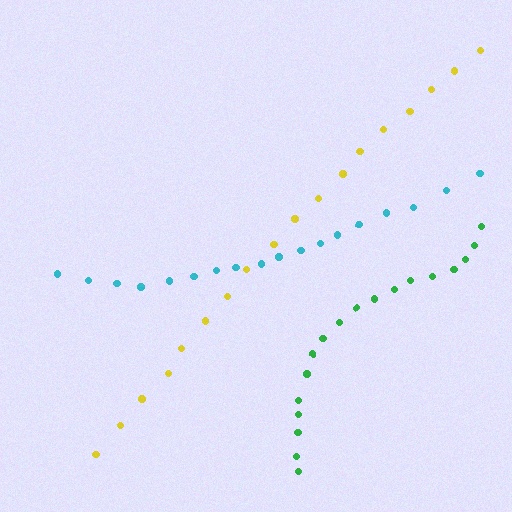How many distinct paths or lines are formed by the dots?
There are 3 distinct paths.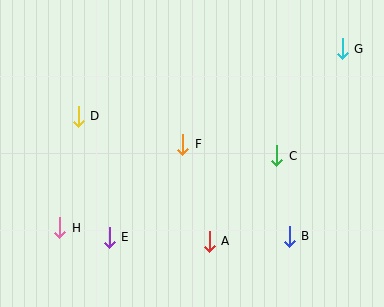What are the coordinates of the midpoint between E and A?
The midpoint between E and A is at (159, 239).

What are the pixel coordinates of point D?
Point D is at (78, 116).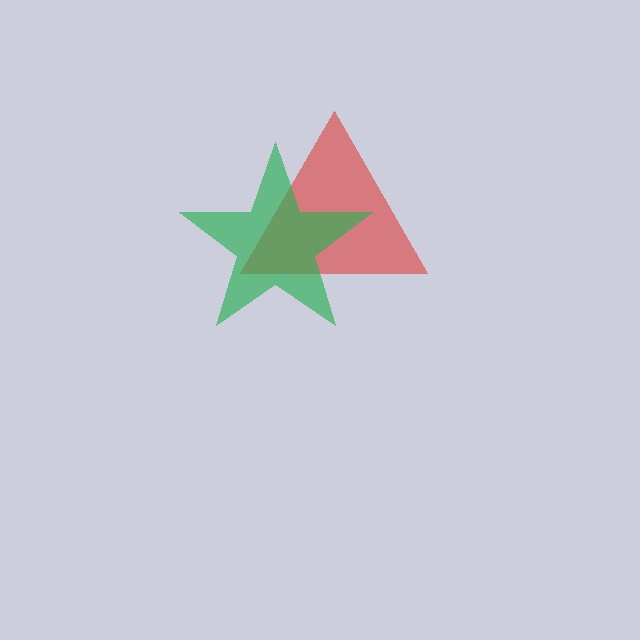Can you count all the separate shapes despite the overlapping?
Yes, there are 2 separate shapes.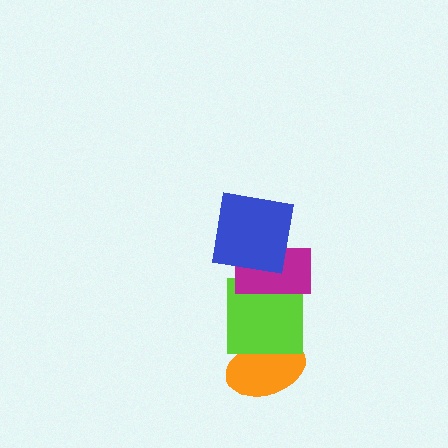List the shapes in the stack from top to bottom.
From top to bottom: the blue square, the magenta rectangle, the lime square, the orange ellipse.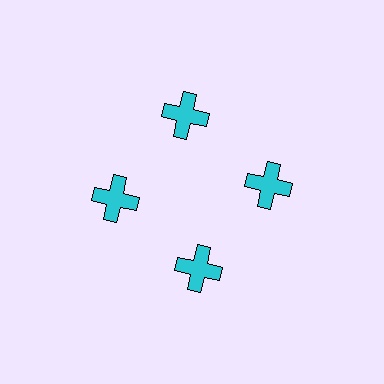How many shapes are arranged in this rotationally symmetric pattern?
There are 4 shapes, arranged in 4 groups of 1.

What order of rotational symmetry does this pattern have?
This pattern has 4-fold rotational symmetry.